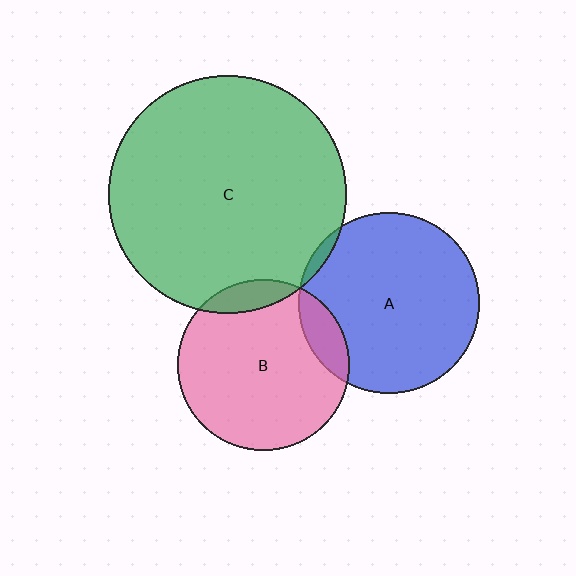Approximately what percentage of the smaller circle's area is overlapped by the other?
Approximately 10%.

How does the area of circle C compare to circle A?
Approximately 1.7 times.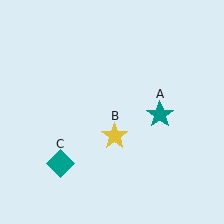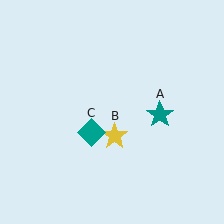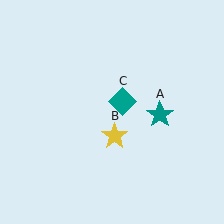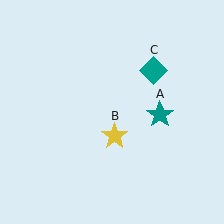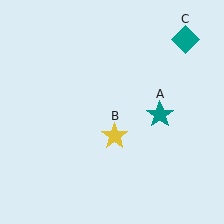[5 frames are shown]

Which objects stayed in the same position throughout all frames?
Teal star (object A) and yellow star (object B) remained stationary.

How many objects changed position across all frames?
1 object changed position: teal diamond (object C).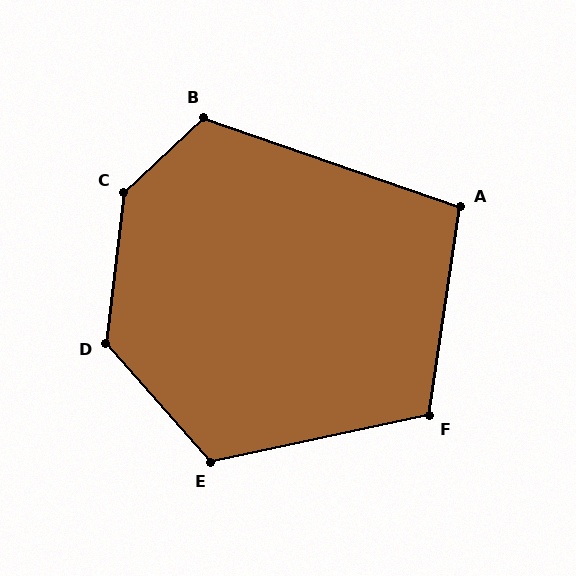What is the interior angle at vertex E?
Approximately 120 degrees (obtuse).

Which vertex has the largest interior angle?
C, at approximately 140 degrees.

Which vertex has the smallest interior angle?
A, at approximately 101 degrees.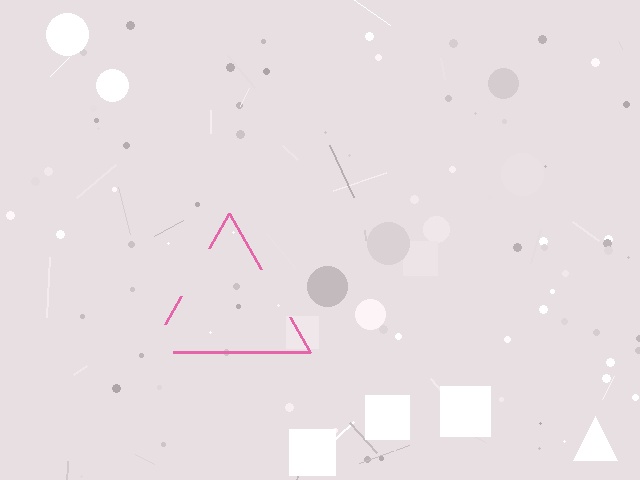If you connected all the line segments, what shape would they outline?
They would outline a triangle.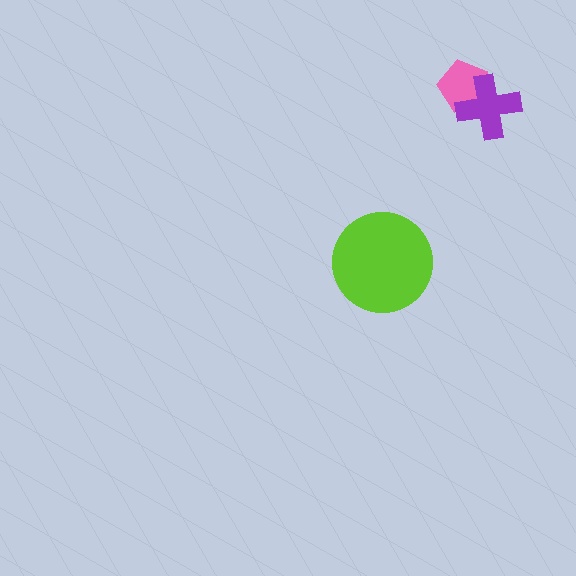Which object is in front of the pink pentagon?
The purple cross is in front of the pink pentagon.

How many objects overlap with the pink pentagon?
1 object overlaps with the pink pentagon.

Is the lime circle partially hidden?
No, no other shape covers it.